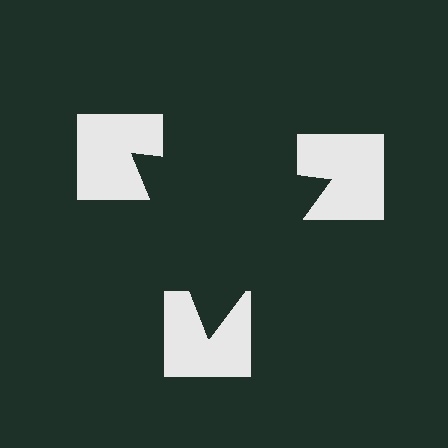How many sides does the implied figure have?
3 sides.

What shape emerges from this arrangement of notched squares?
An illusory triangle — its edges are inferred from the aligned wedge cuts in the notched squares, not physically drawn.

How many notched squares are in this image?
There are 3 — one at each vertex of the illusory triangle.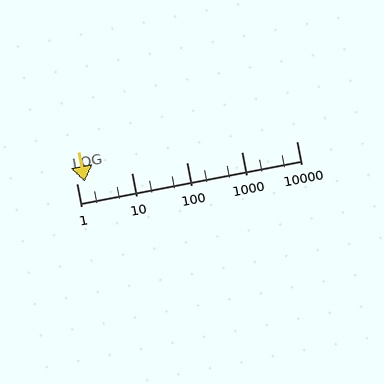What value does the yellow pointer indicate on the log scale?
The pointer indicates approximately 1.4.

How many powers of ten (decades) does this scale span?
The scale spans 4 decades, from 1 to 10000.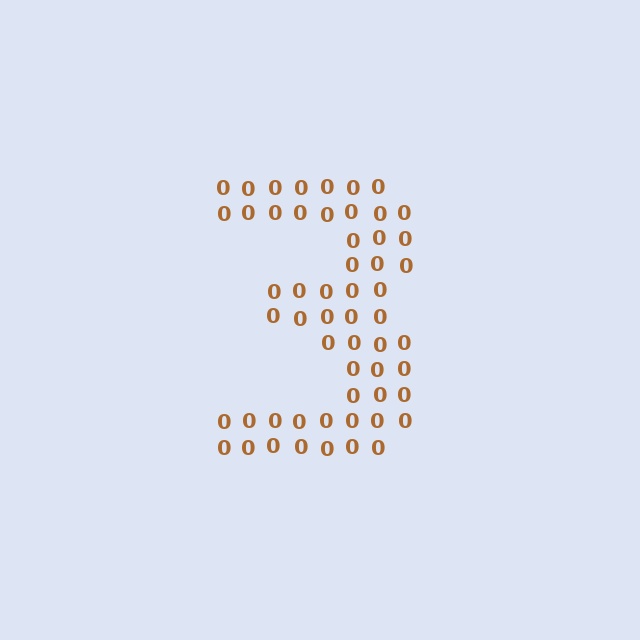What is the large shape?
The large shape is the digit 3.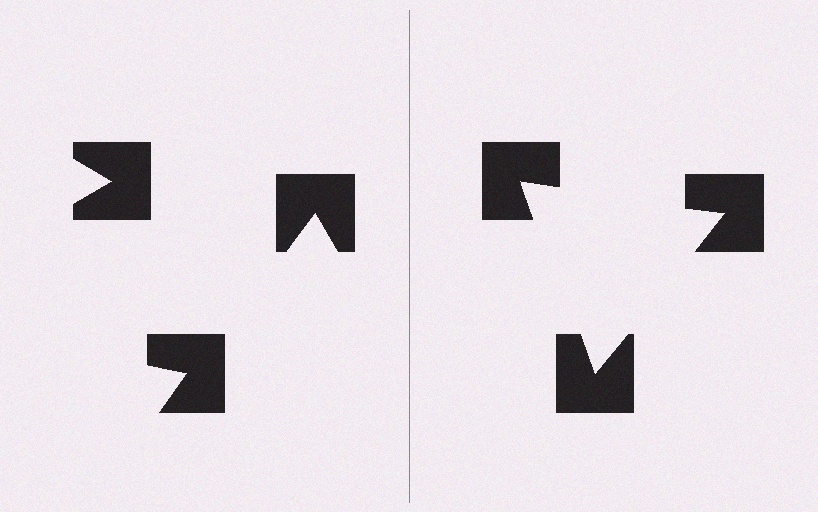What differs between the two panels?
The notched squares are positioned identically on both sides; only the wedge orientations differ. On the right they align to a triangle; on the left they are misaligned.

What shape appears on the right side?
An illusory triangle.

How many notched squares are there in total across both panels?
6 — 3 on each side.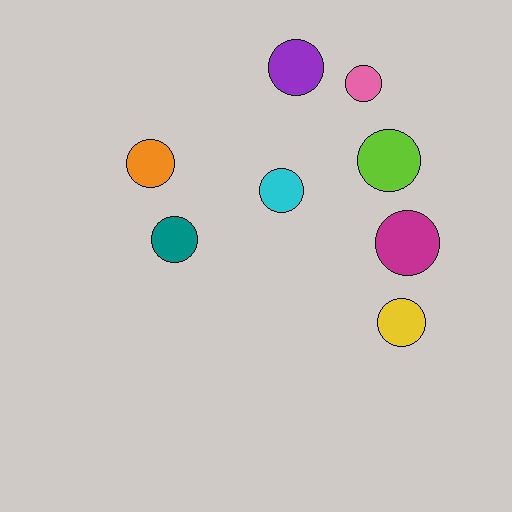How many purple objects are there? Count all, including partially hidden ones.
There is 1 purple object.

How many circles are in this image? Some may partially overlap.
There are 8 circles.